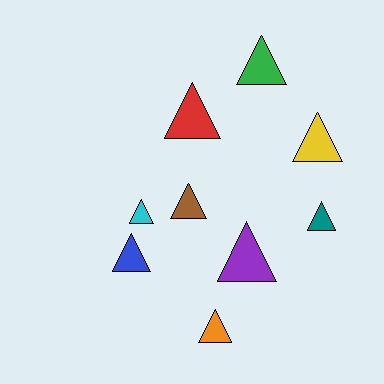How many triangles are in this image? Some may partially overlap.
There are 9 triangles.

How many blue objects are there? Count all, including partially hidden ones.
There is 1 blue object.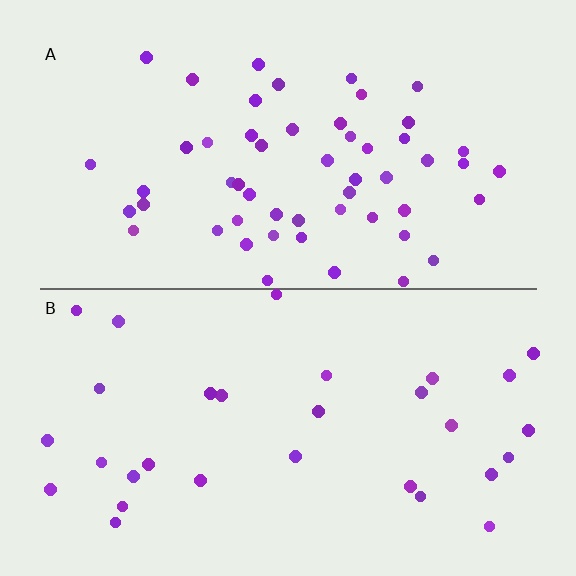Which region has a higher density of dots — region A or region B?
A (the top).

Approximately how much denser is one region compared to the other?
Approximately 1.8× — region A over region B.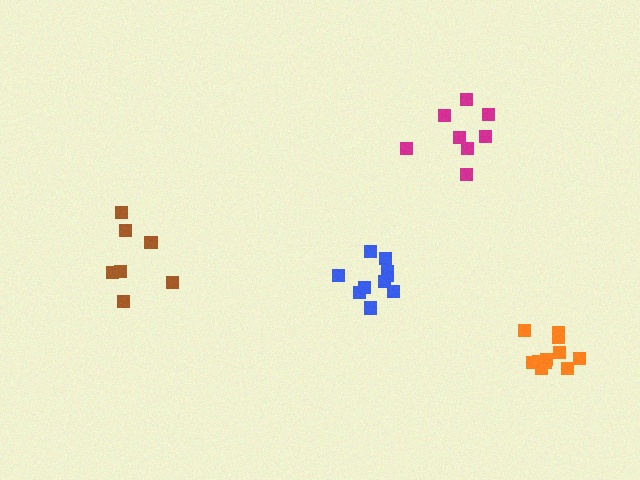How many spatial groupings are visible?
There are 4 spatial groupings.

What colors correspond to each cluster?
The clusters are colored: orange, blue, brown, magenta.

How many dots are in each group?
Group 1: 11 dots, Group 2: 11 dots, Group 3: 7 dots, Group 4: 8 dots (37 total).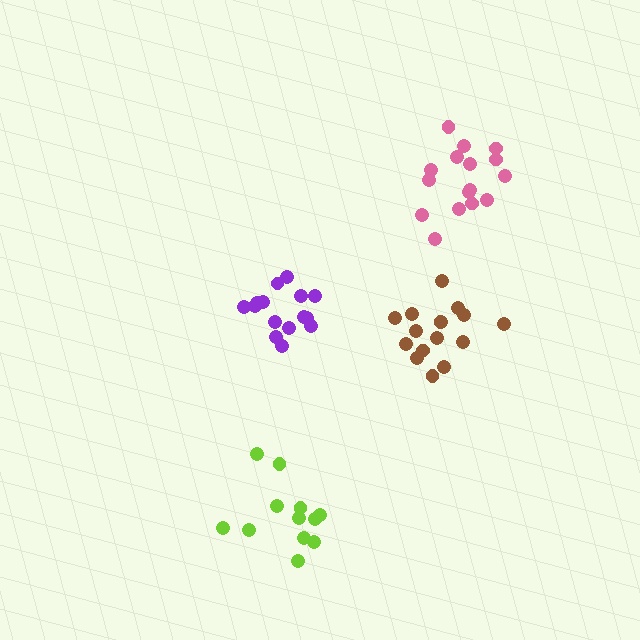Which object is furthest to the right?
The pink cluster is rightmost.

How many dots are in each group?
Group 1: 16 dots, Group 2: 15 dots, Group 3: 16 dots, Group 4: 12 dots (59 total).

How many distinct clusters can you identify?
There are 4 distinct clusters.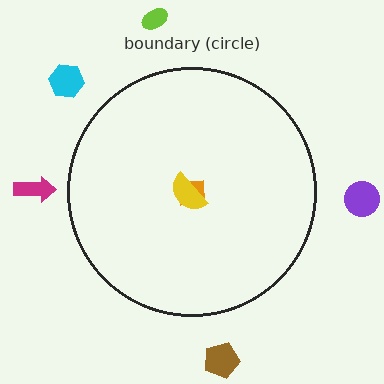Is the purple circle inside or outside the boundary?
Outside.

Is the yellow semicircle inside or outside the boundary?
Inside.